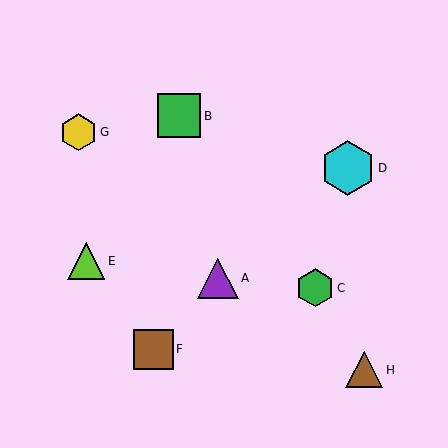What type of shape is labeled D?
Shape D is a cyan hexagon.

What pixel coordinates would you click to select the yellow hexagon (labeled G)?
Click at (79, 132) to select the yellow hexagon G.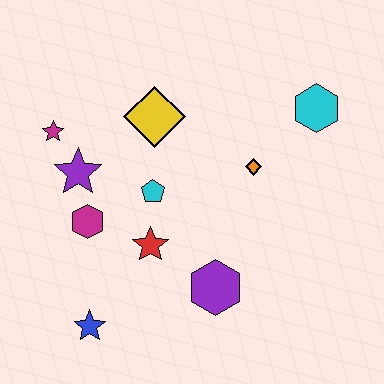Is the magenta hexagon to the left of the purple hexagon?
Yes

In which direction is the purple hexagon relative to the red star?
The purple hexagon is to the right of the red star.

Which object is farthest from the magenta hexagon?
The cyan hexagon is farthest from the magenta hexagon.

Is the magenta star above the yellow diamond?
No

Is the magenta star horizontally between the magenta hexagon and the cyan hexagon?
No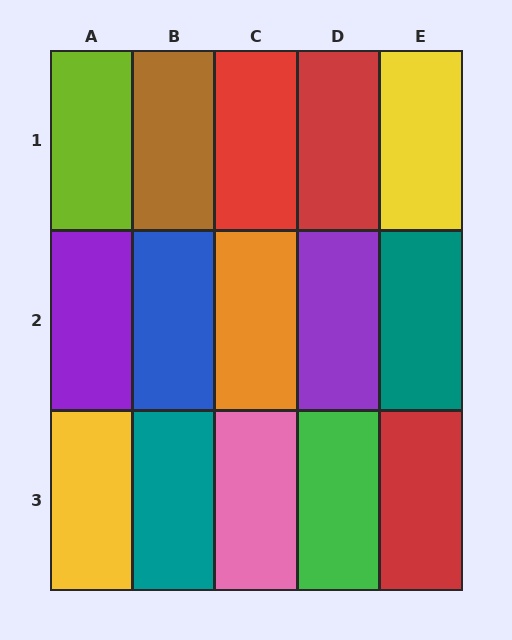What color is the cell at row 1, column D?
Red.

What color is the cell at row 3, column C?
Pink.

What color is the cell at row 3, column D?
Green.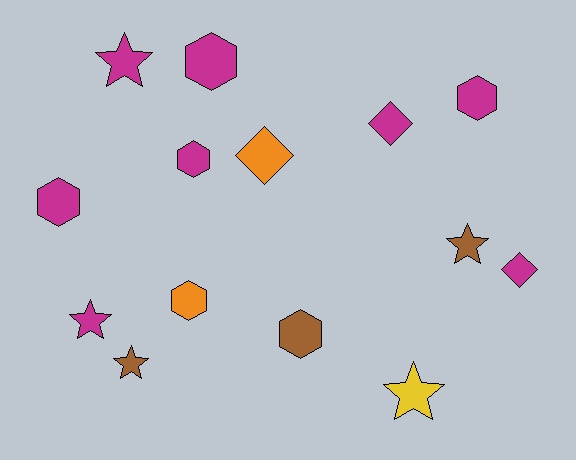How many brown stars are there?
There are 2 brown stars.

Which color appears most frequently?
Magenta, with 8 objects.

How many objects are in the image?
There are 14 objects.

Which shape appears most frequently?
Hexagon, with 6 objects.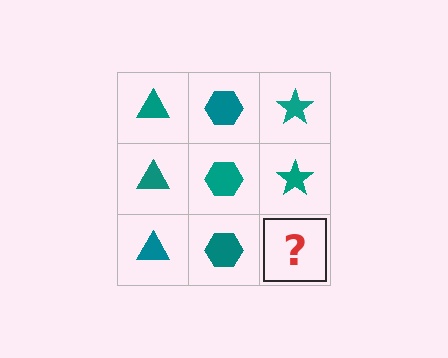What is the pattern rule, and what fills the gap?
The rule is that each column has a consistent shape. The gap should be filled with a teal star.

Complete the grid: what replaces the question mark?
The question mark should be replaced with a teal star.